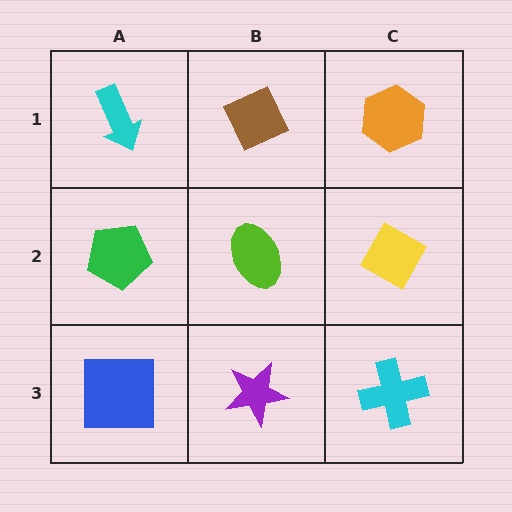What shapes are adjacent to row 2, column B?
A brown diamond (row 1, column B), a purple star (row 3, column B), a green pentagon (row 2, column A), a yellow diamond (row 2, column C).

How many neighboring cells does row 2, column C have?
3.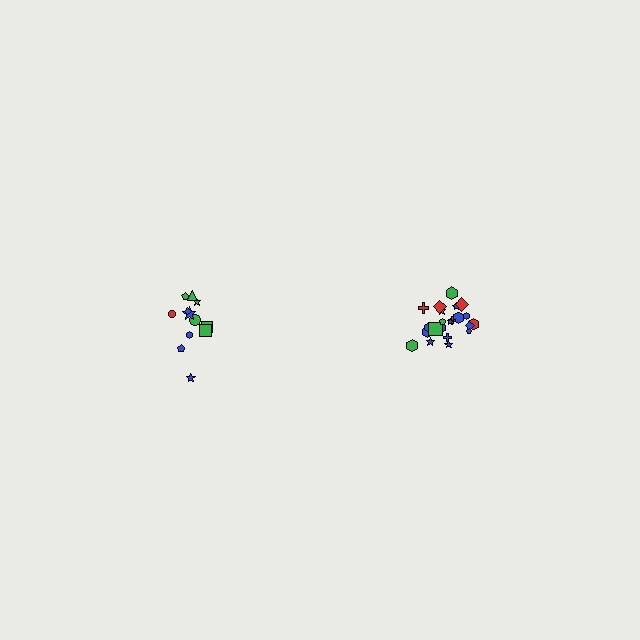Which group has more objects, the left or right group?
The right group.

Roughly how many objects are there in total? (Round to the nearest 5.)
Roughly 35 objects in total.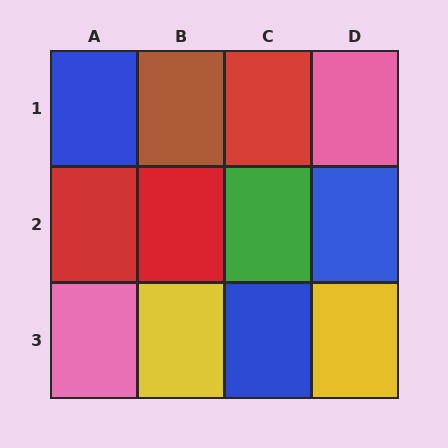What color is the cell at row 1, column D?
Pink.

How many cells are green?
1 cell is green.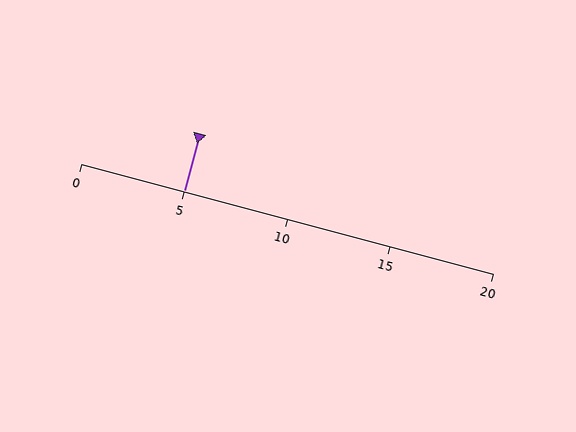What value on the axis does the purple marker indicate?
The marker indicates approximately 5.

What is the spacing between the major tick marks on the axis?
The major ticks are spaced 5 apart.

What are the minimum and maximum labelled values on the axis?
The axis runs from 0 to 20.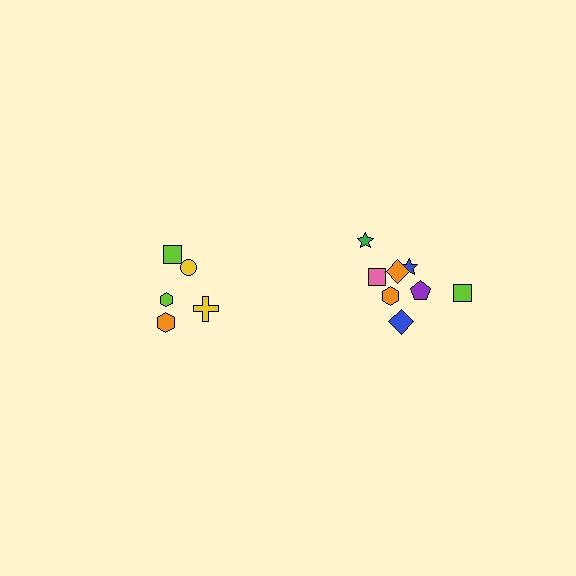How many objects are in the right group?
There are 8 objects.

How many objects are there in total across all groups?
There are 13 objects.